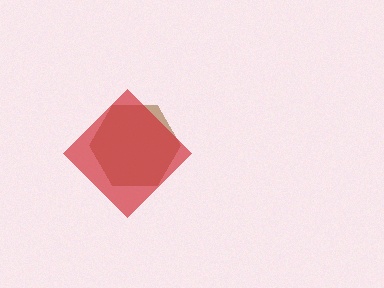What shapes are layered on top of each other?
The layered shapes are: a brown hexagon, a red diamond.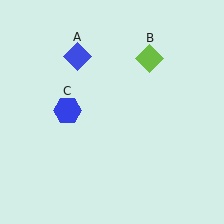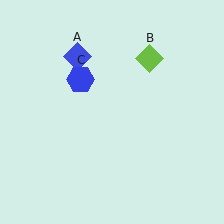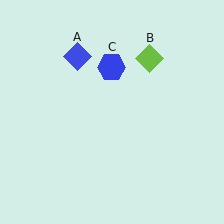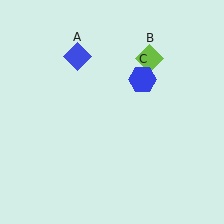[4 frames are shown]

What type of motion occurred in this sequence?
The blue hexagon (object C) rotated clockwise around the center of the scene.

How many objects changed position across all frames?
1 object changed position: blue hexagon (object C).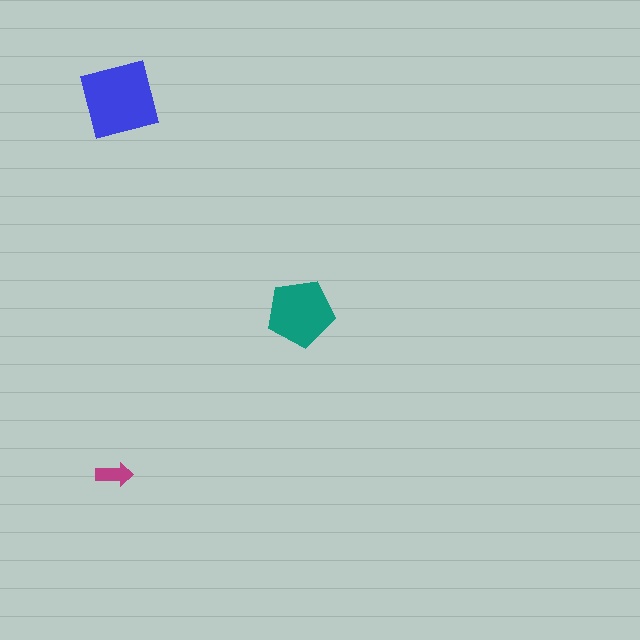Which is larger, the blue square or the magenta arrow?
The blue square.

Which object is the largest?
The blue square.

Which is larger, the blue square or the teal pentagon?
The blue square.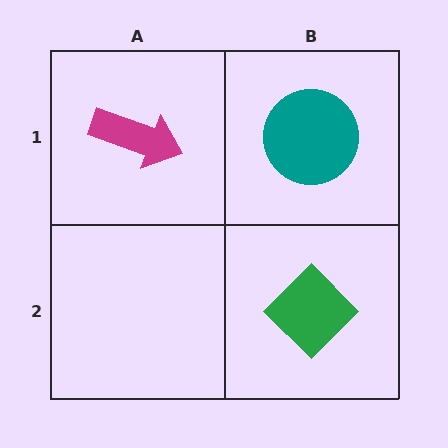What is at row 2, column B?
A green diamond.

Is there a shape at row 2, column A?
No, that cell is empty.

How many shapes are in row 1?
2 shapes.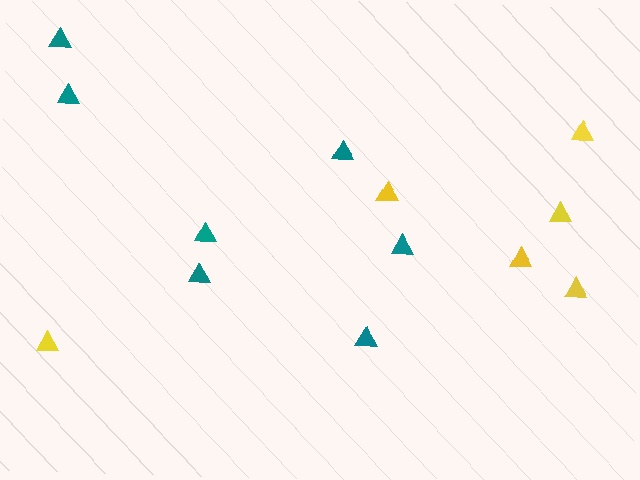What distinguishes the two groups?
There are 2 groups: one group of teal triangles (7) and one group of yellow triangles (6).